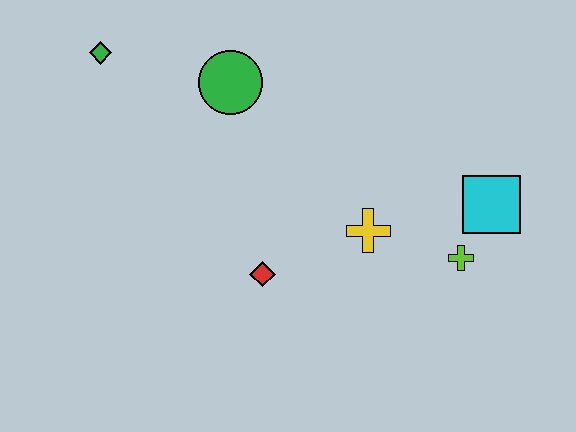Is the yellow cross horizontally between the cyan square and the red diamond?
Yes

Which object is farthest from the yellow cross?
The green diamond is farthest from the yellow cross.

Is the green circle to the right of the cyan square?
No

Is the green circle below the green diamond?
Yes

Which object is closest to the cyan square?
The lime cross is closest to the cyan square.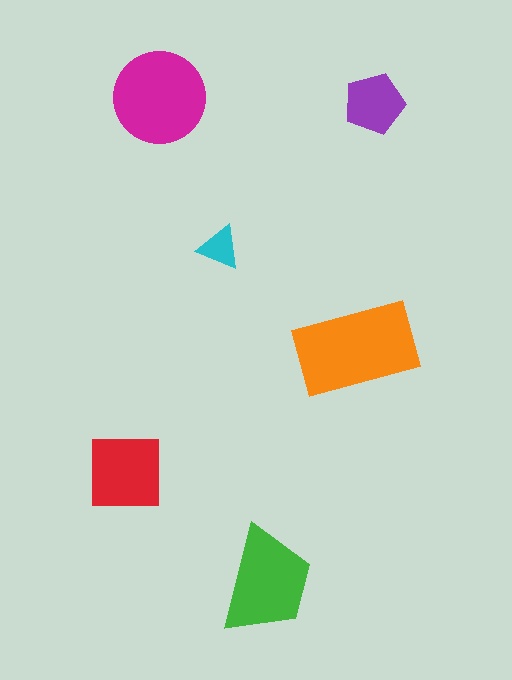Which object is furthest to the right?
The purple pentagon is rightmost.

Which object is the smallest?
The cyan triangle.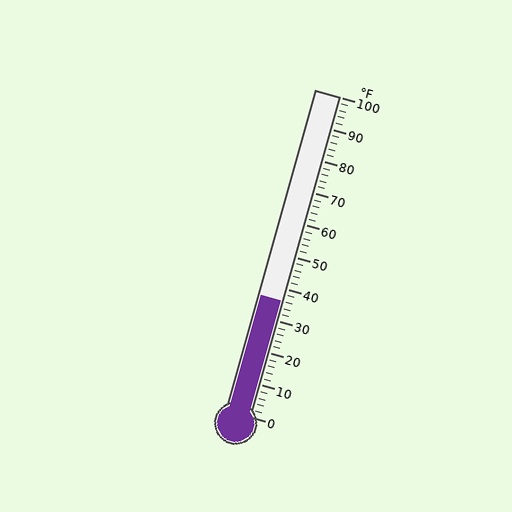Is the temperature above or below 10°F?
The temperature is above 10°F.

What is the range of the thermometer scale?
The thermometer scale ranges from 0°F to 100°F.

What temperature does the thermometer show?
The thermometer shows approximately 36°F.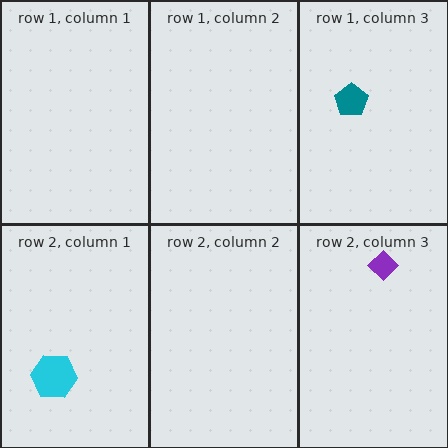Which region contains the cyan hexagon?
The row 2, column 1 region.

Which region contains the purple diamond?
The row 2, column 3 region.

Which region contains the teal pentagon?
The row 1, column 3 region.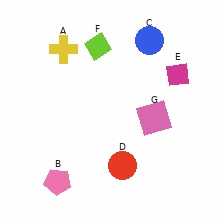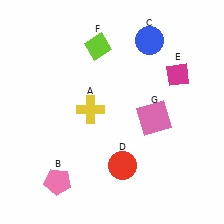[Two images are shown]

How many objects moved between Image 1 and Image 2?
1 object moved between the two images.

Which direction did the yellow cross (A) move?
The yellow cross (A) moved down.